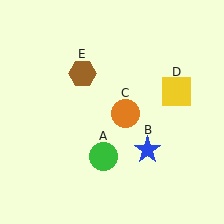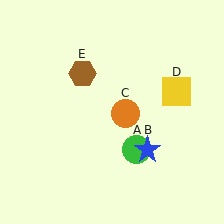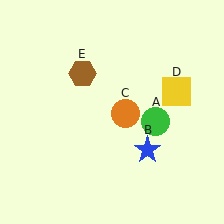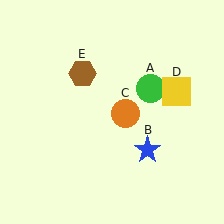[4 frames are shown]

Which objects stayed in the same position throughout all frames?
Blue star (object B) and orange circle (object C) and yellow square (object D) and brown hexagon (object E) remained stationary.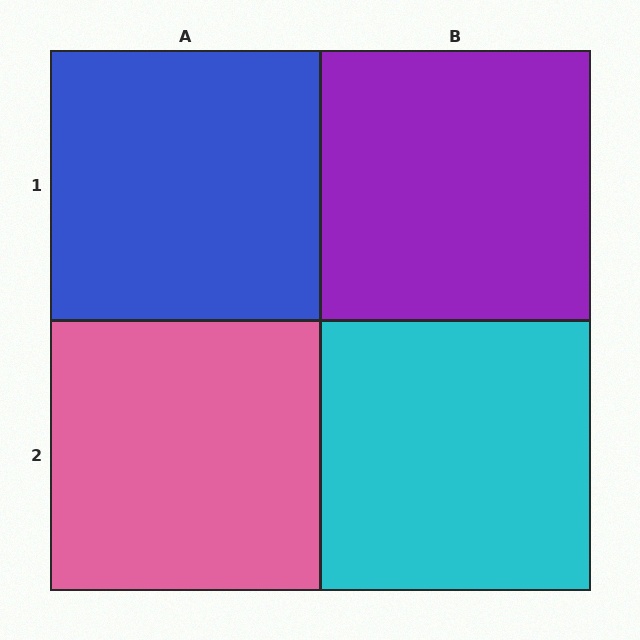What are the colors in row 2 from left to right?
Pink, cyan.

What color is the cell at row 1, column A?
Blue.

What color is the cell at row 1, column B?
Purple.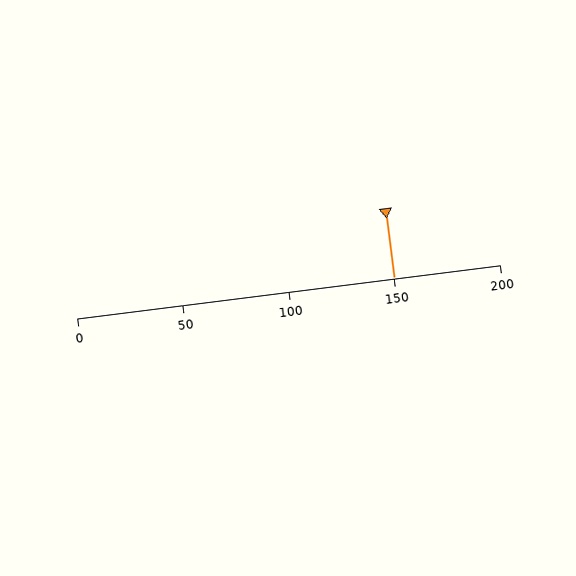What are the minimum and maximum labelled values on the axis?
The axis runs from 0 to 200.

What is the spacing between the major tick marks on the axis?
The major ticks are spaced 50 apart.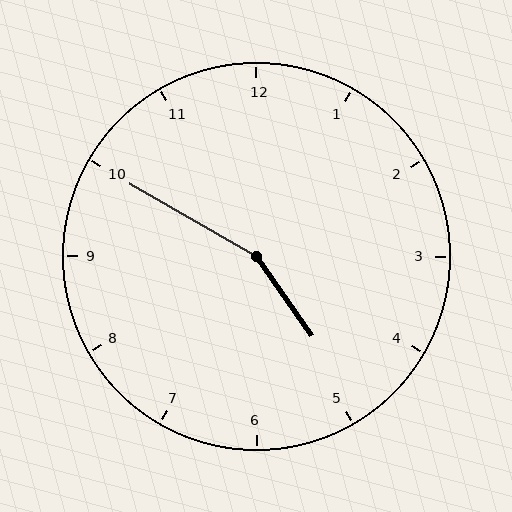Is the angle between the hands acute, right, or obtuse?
It is obtuse.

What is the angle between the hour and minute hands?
Approximately 155 degrees.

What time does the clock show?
4:50.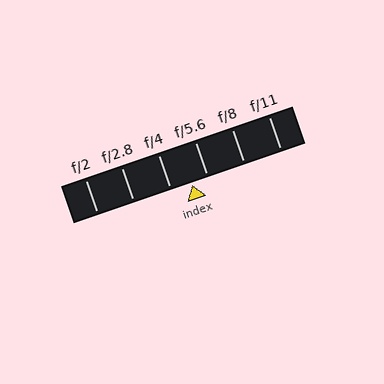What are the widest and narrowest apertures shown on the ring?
The widest aperture shown is f/2 and the narrowest is f/11.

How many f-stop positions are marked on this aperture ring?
There are 6 f-stop positions marked.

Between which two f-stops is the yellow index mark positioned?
The index mark is between f/4 and f/5.6.